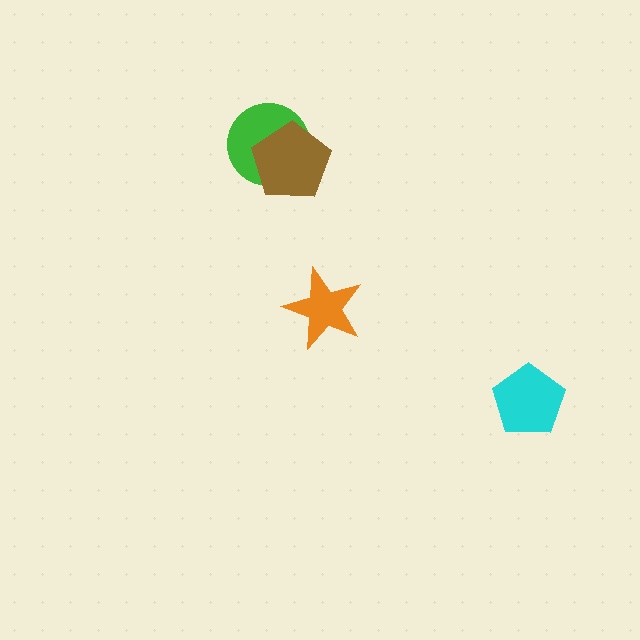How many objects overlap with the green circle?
1 object overlaps with the green circle.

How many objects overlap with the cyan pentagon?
0 objects overlap with the cyan pentagon.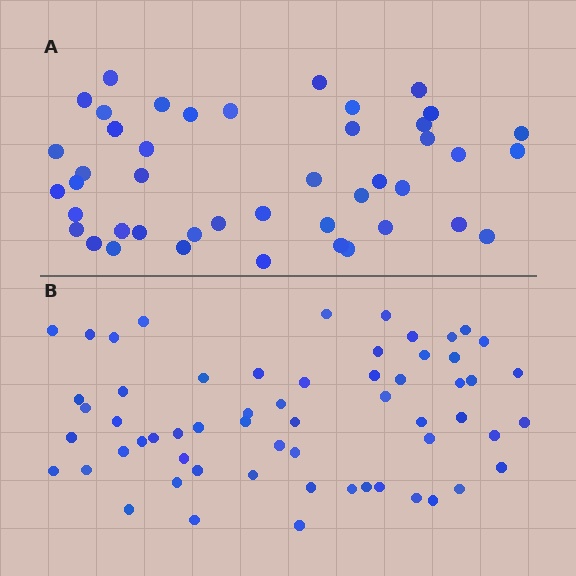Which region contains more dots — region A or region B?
Region B (the bottom region) has more dots.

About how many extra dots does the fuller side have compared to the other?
Region B has approximately 15 more dots than region A.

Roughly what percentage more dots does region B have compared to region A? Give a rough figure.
About 35% more.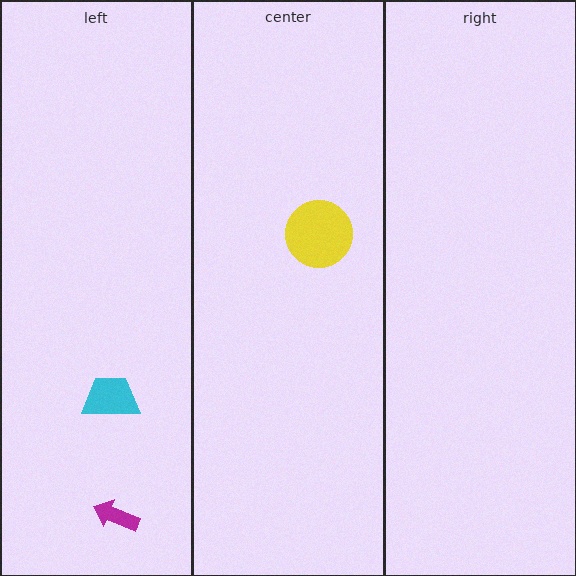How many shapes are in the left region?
2.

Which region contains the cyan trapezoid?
The left region.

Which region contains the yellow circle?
The center region.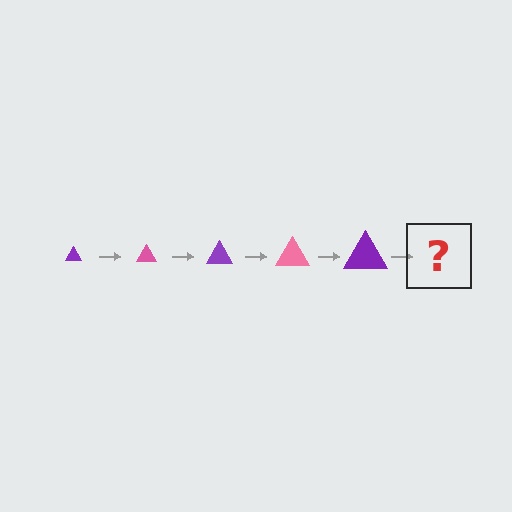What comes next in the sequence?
The next element should be a pink triangle, larger than the previous one.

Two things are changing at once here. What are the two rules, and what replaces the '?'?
The two rules are that the triangle grows larger each step and the color cycles through purple and pink. The '?' should be a pink triangle, larger than the previous one.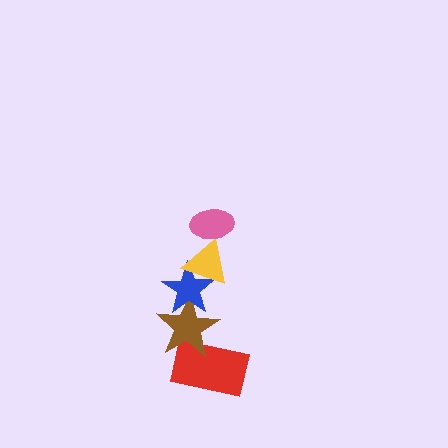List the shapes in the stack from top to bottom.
From top to bottom: the pink ellipse, the yellow triangle, the blue star, the brown star, the red rectangle.